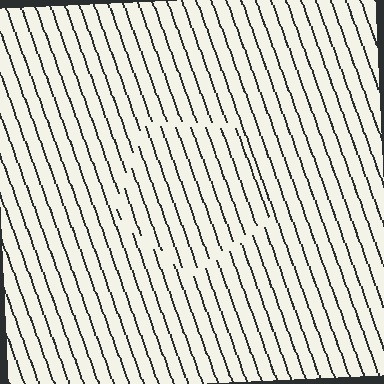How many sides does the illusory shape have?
5 sides — the line-ends trace a pentagon.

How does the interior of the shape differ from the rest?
The interior of the shape contains the same grating, shifted by half a period — the contour is defined by the phase discontinuity where line-ends from the inner and outer gratings abut.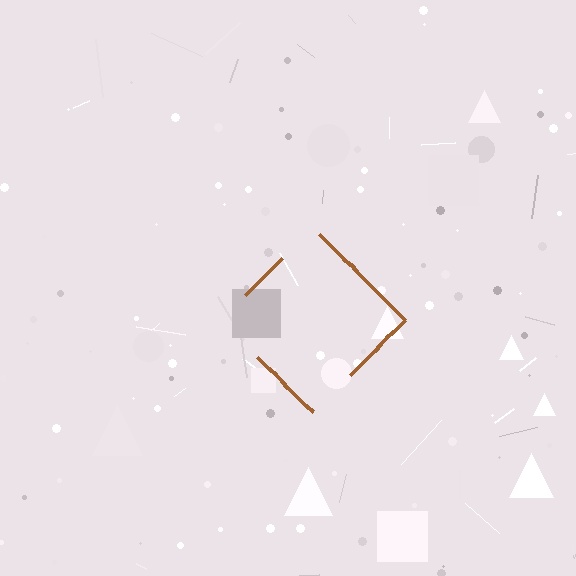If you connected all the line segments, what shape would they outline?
They would outline a diamond.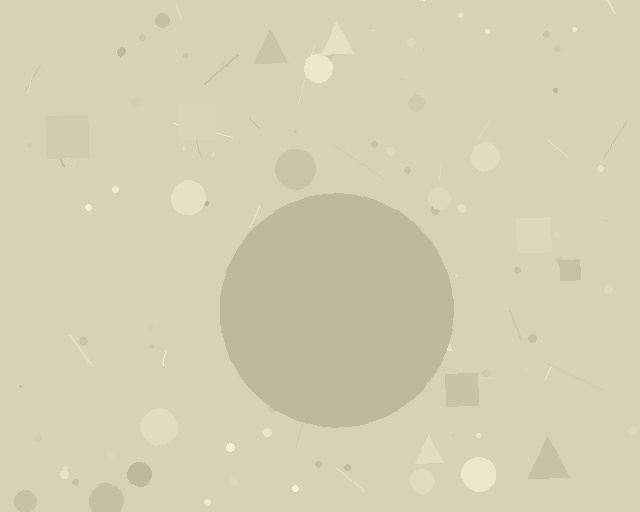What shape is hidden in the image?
A circle is hidden in the image.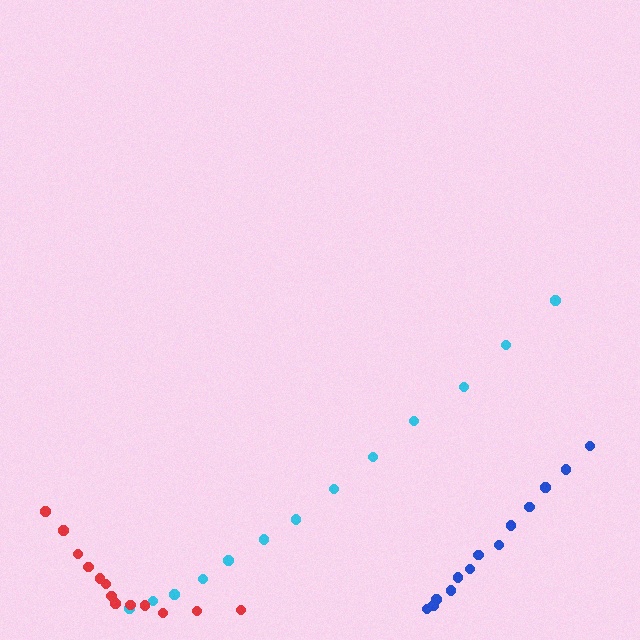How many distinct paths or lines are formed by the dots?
There are 3 distinct paths.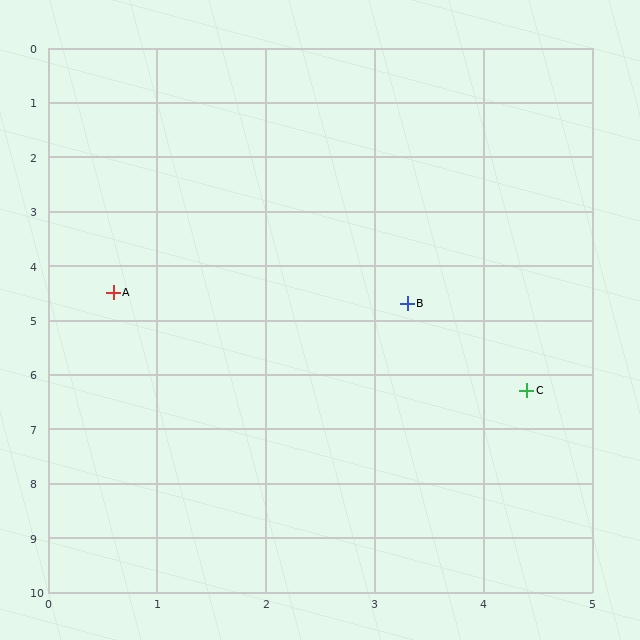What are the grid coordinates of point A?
Point A is at approximately (0.6, 4.5).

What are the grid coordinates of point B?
Point B is at approximately (3.3, 4.7).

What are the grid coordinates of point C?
Point C is at approximately (4.4, 6.3).